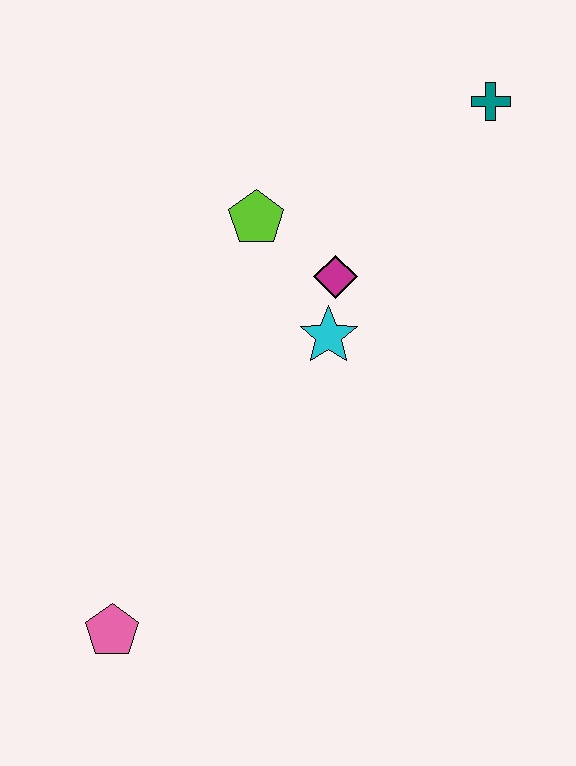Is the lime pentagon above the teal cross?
No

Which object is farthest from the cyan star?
The pink pentagon is farthest from the cyan star.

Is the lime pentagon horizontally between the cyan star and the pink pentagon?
Yes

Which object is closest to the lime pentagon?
The magenta diamond is closest to the lime pentagon.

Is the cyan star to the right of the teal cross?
No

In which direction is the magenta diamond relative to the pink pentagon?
The magenta diamond is above the pink pentagon.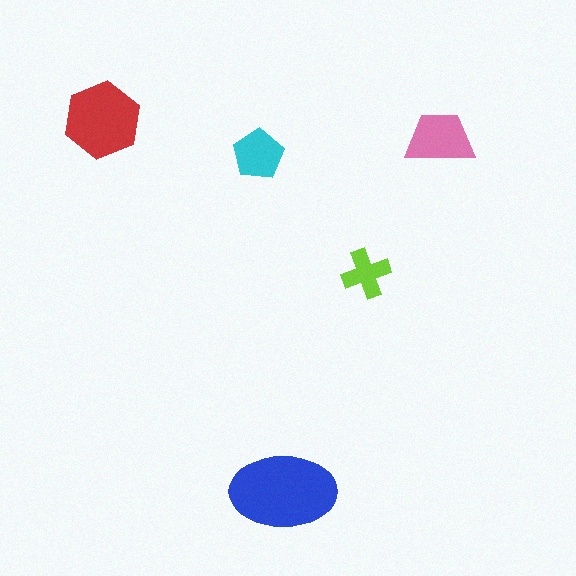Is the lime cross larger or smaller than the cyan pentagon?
Smaller.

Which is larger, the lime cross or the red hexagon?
The red hexagon.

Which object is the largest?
The blue ellipse.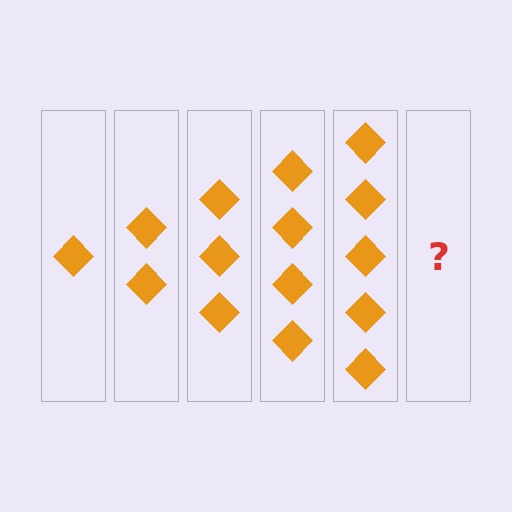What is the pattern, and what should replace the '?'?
The pattern is that each step adds one more diamond. The '?' should be 6 diamonds.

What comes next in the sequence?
The next element should be 6 diamonds.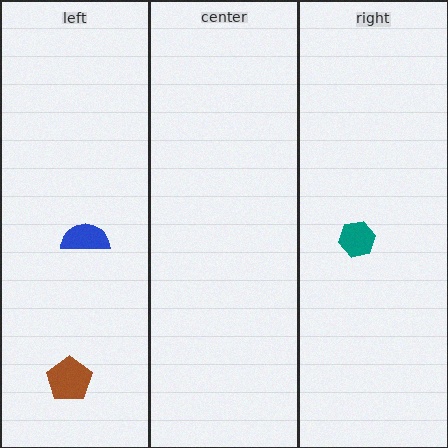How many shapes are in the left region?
2.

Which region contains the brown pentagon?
The left region.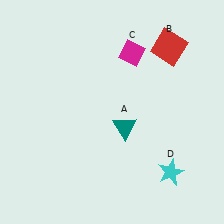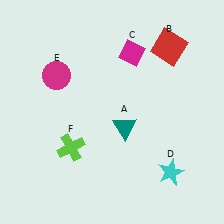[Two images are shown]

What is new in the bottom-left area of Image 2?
A lime cross (F) was added in the bottom-left area of Image 2.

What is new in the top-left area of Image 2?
A magenta circle (E) was added in the top-left area of Image 2.